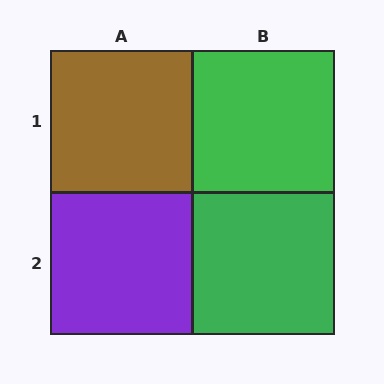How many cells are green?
2 cells are green.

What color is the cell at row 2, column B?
Green.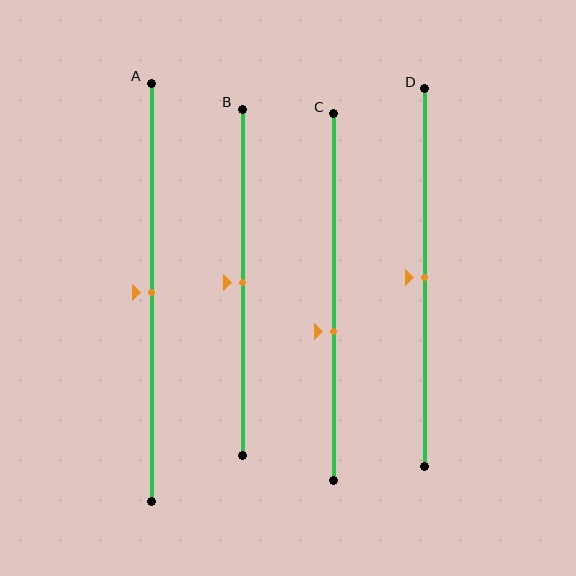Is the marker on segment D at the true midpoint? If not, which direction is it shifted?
Yes, the marker on segment D is at the true midpoint.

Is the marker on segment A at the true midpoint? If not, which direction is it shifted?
Yes, the marker on segment A is at the true midpoint.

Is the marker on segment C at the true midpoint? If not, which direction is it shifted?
No, the marker on segment C is shifted downward by about 9% of the segment length.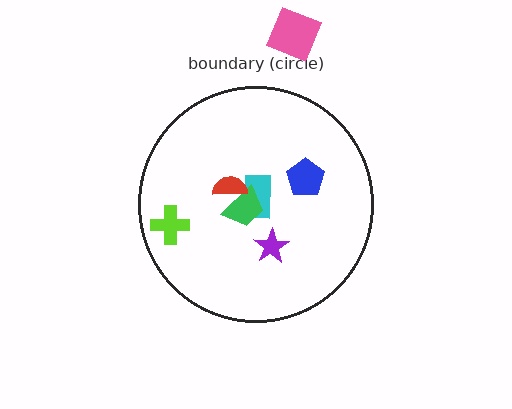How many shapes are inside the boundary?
6 inside, 1 outside.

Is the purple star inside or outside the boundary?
Inside.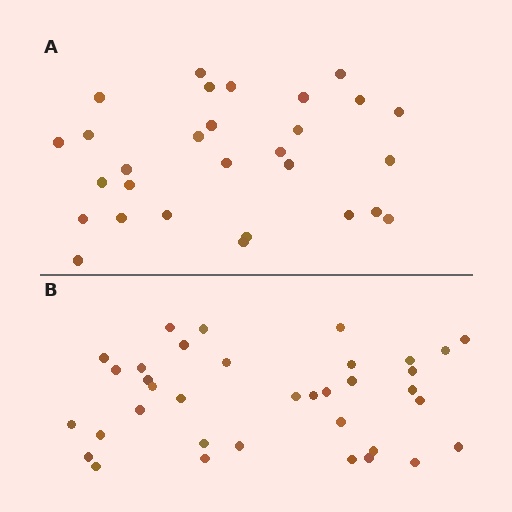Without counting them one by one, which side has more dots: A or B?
Region B (the bottom region) has more dots.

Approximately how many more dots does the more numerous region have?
Region B has roughly 8 or so more dots than region A.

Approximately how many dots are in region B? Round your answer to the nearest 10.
About 40 dots. (The exact count is 36, which rounds to 40.)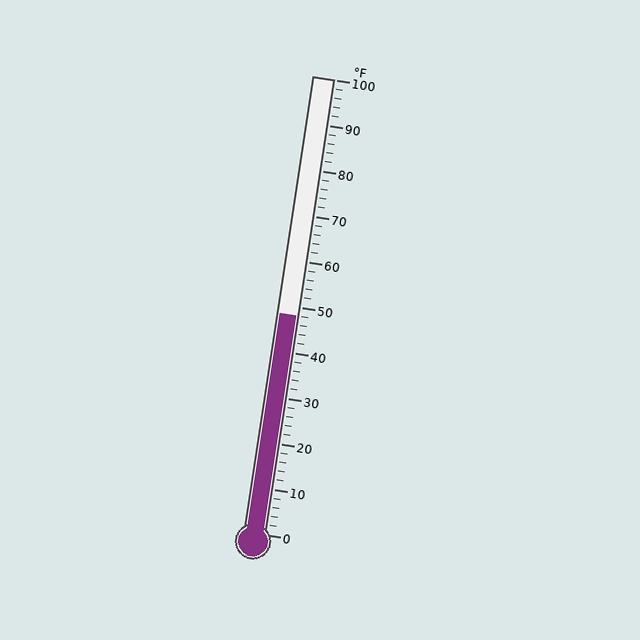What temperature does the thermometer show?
The thermometer shows approximately 48°F.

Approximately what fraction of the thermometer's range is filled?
The thermometer is filled to approximately 50% of its range.